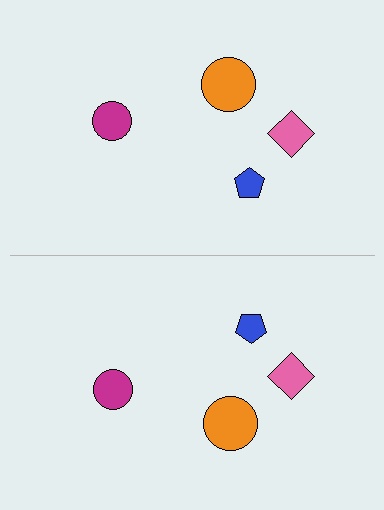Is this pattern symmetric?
Yes, this pattern has bilateral (reflection) symmetry.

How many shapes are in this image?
There are 8 shapes in this image.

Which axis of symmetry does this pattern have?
The pattern has a horizontal axis of symmetry running through the center of the image.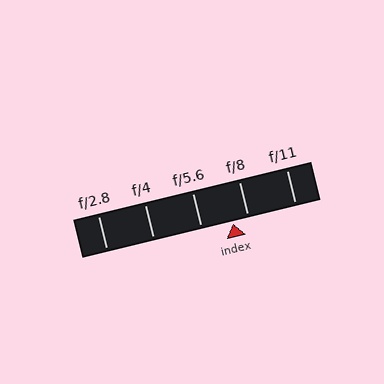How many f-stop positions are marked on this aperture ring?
There are 5 f-stop positions marked.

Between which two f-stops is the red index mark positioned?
The index mark is between f/5.6 and f/8.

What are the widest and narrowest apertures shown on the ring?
The widest aperture shown is f/2.8 and the narrowest is f/11.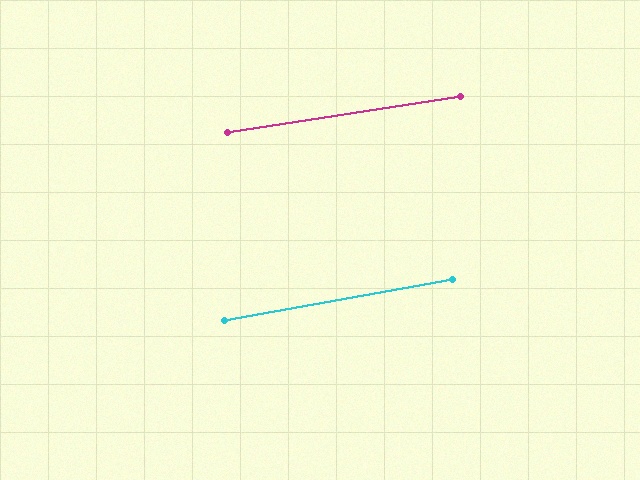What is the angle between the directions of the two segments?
Approximately 1 degree.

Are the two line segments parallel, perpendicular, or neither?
Parallel — their directions differ by only 1.2°.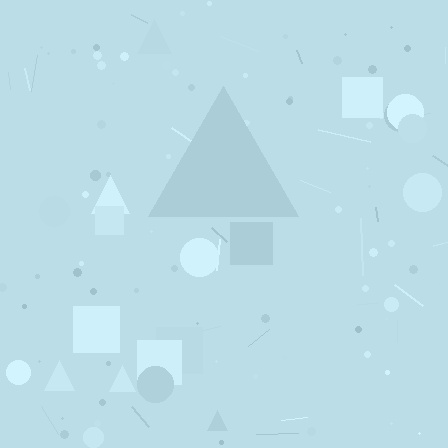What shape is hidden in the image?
A triangle is hidden in the image.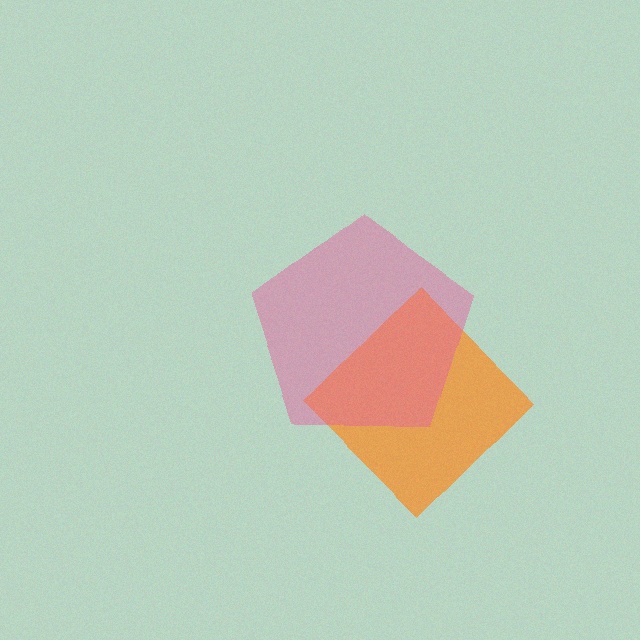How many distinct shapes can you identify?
There are 2 distinct shapes: an orange diamond, a pink pentagon.